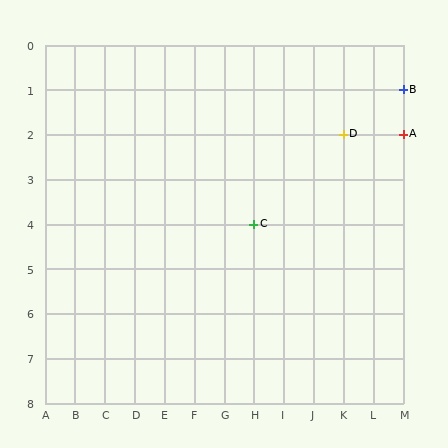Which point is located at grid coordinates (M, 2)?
Point A is at (M, 2).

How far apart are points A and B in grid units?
Points A and B are 1 row apart.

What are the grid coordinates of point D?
Point D is at grid coordinates (K, 2).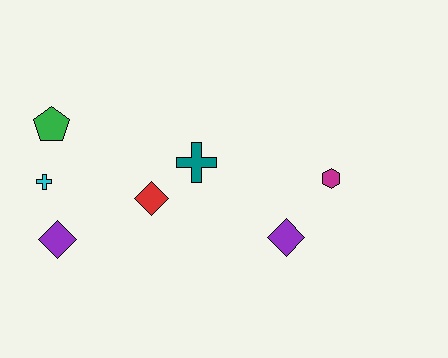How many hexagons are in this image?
There is 1 hexagon.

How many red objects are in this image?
There is 1 red object.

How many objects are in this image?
There are 7 objects.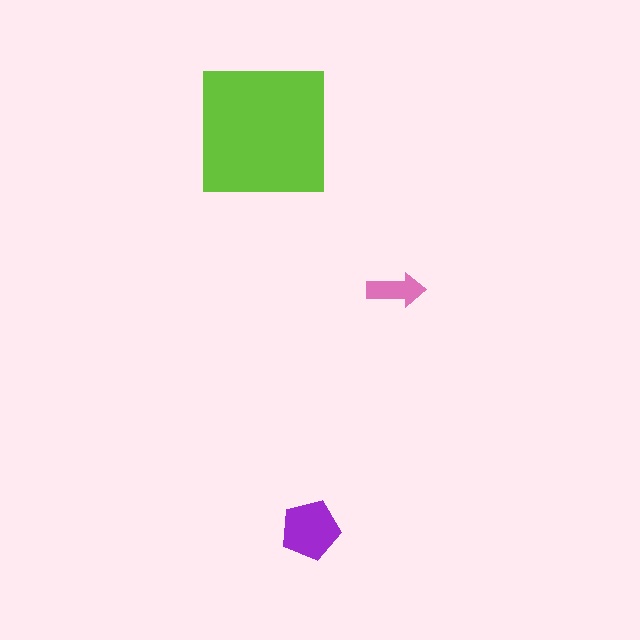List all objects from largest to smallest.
The lime square, the purple pentagon, the pink arrow.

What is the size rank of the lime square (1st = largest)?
1st.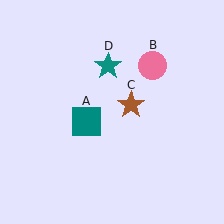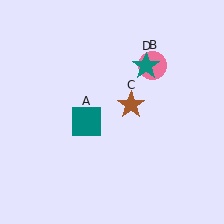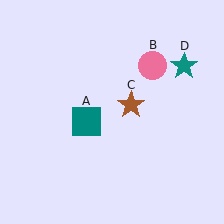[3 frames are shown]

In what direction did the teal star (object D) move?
The teal star (object D) moved right.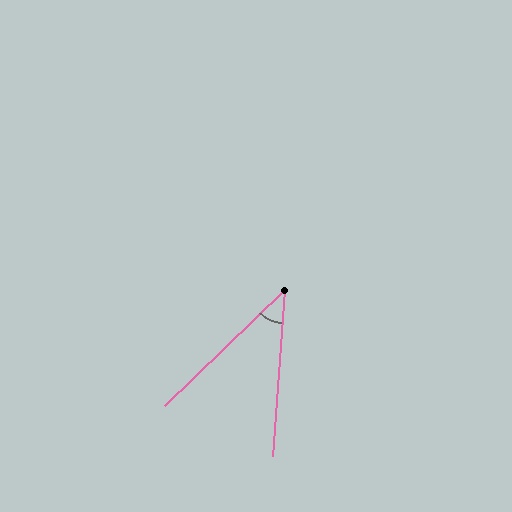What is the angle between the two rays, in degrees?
Approximately 42 degrees.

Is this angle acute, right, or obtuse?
It is acute.